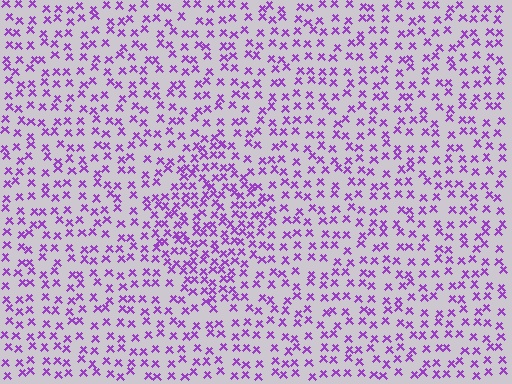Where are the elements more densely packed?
The elements are more densely packed inside the diamond boundary.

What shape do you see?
I see a diamond.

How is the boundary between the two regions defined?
The boundary is defined by a change in element density (approximately 1.8x ratio). All elements are the same color, size, and shape.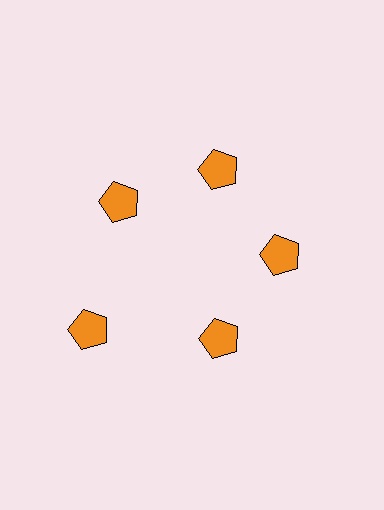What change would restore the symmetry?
The symmetry would be restored by moving it inward, back onto the ring so that all 5 pentagons sit at equal angles and equal distance from the center.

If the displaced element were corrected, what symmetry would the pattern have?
It would have 5-fold rotational symmetry — the pattern would map onto itself every 72 degrees.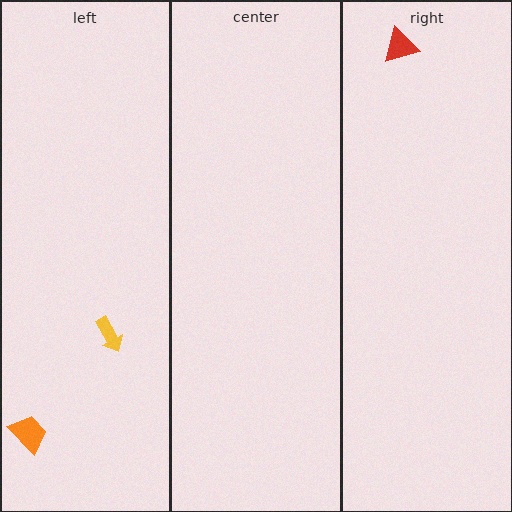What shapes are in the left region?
The yellow arrow, the orange trapezoid.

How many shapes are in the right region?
1.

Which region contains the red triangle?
The right region.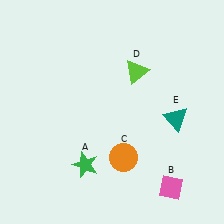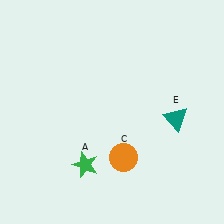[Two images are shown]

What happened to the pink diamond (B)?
The pink diamond (B) was removed in Image 2. It was in the bottom-right area of Image 1.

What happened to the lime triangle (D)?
The lime triangle (D) was removed in Image 2. It was in the top-right area of Image 1.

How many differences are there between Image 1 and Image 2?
There are 2 differences between the two images.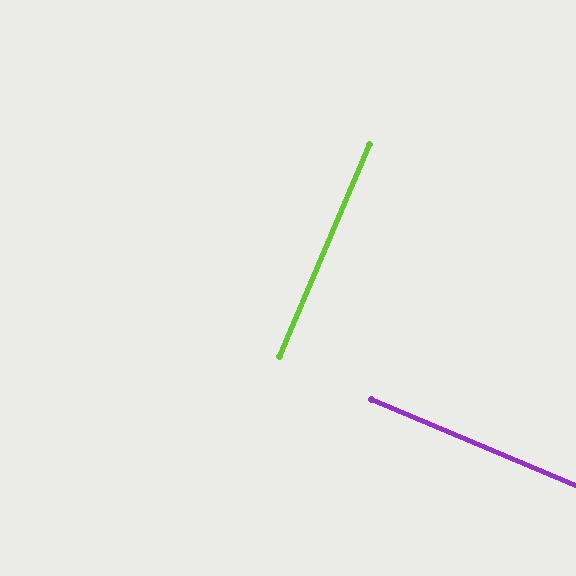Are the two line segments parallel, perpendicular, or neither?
Perpendicular — they meet at approximately 90°.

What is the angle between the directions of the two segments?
Approximately 90 degrees.